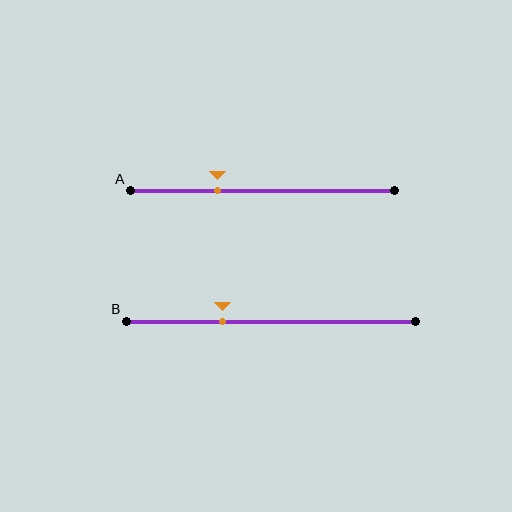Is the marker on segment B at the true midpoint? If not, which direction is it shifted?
No, the marker on segment B is shifted to the left by about 17% of the segment length.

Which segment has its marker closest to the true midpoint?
Segment B has its marker closest to the true midpoint.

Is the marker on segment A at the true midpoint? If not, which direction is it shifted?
No, the marker on segment A is shifted to the left by about 17% of the segment length.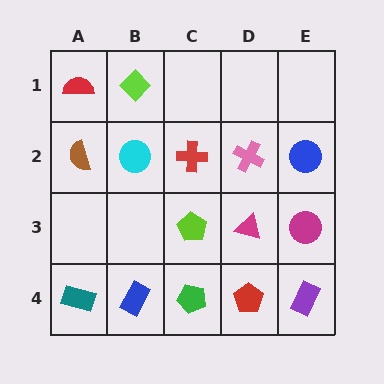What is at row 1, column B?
A lime diamond.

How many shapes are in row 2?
5 shapes.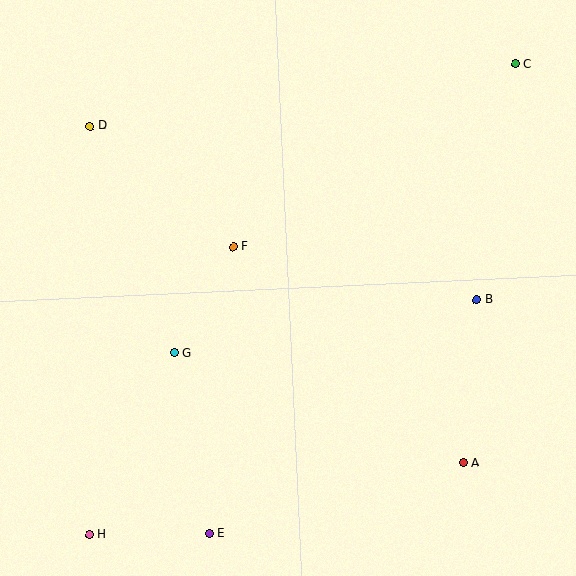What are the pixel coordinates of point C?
Point C is at (515, 64).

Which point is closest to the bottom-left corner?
Point H is closest to the bottom-left corner.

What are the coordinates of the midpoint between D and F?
The midpoint between D and F is at (162, 186).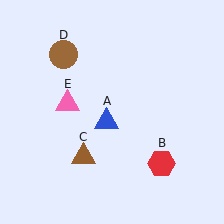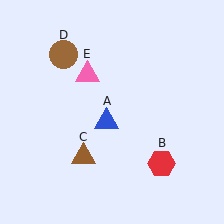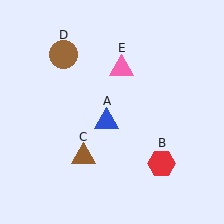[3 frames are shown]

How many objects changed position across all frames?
1 object changed position: pink triangle (object E).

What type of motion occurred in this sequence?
The pink triangle (object E) rotated clockwise around the center of the scene.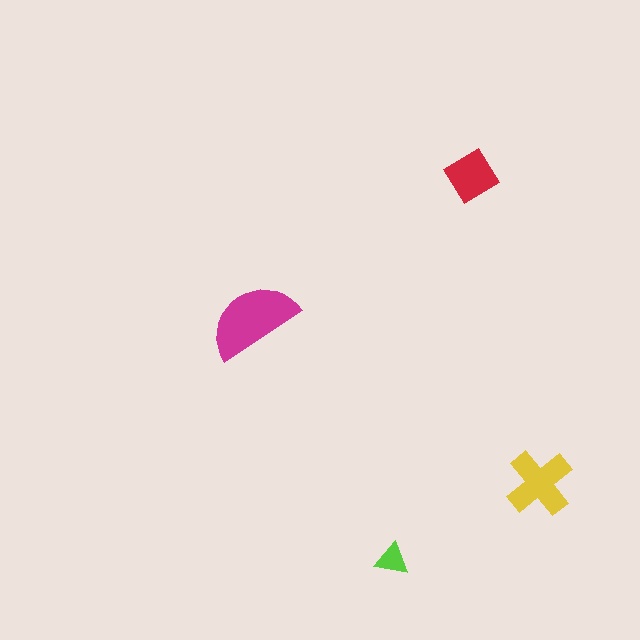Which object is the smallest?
The lime triangle.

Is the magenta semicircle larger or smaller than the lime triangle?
Larger.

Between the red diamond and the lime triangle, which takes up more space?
The red diamond.